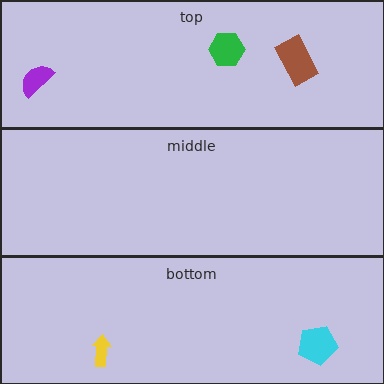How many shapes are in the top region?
3.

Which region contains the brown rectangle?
The top region.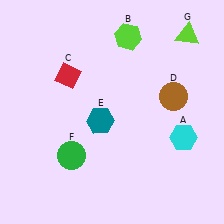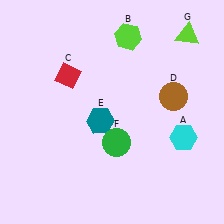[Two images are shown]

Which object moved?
The green circle (F) moved right.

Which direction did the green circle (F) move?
The green circle (F) moved right.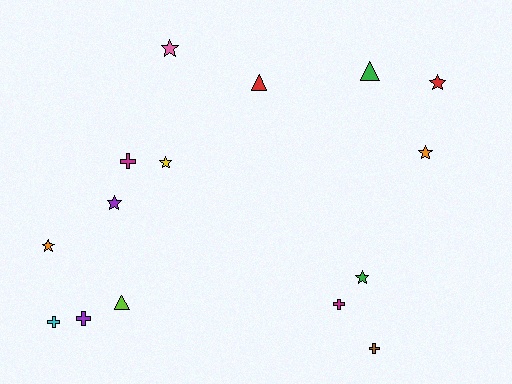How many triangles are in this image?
There are 3 triangles.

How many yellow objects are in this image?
There is 1 yellow object.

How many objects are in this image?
There are 15 objects.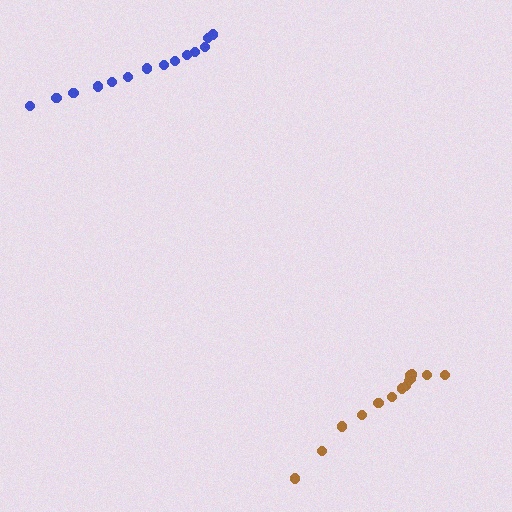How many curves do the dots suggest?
There are 2 distinct paths.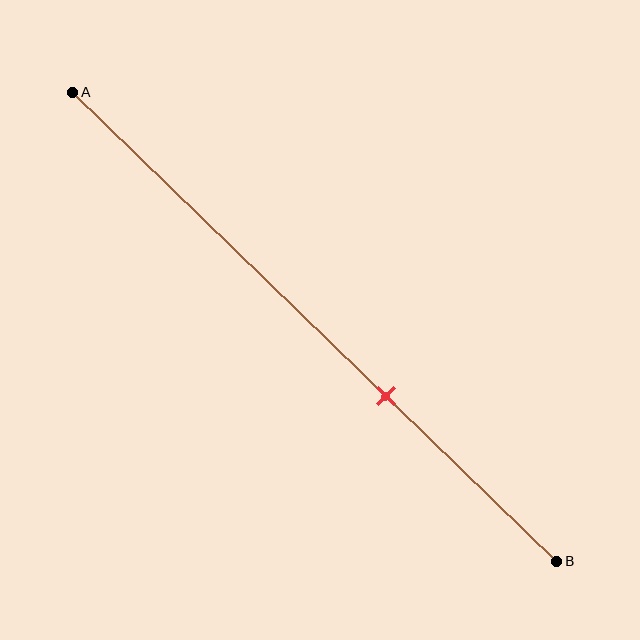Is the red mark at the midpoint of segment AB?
No, the mark is at about 65% from A, not at the 50% midpoint.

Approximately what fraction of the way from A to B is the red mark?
The red mark is approximately 65% of the way from A to B.